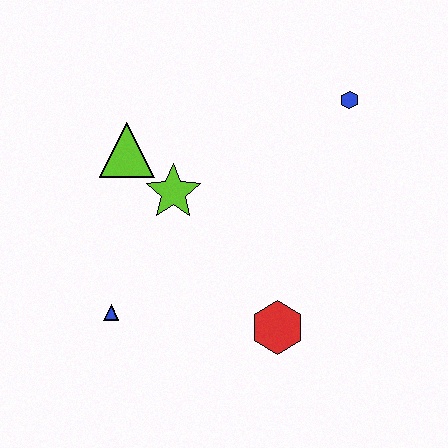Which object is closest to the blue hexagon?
The lime star is closest to the blue hexagon.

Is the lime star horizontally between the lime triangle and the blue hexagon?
Yes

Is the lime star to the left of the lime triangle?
No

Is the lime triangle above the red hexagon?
Yes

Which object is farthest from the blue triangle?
The blue hexagon is farthest from the blue triangle.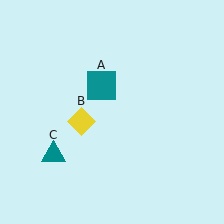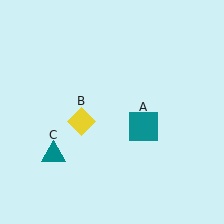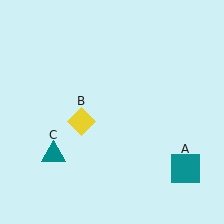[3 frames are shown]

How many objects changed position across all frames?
1 object changed position: teal square (object A).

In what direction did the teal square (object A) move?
The teal square (object A) moved down and to the right.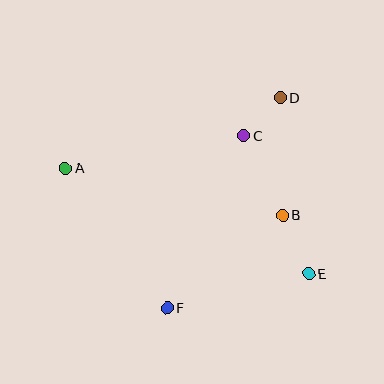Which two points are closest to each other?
Points C and D are closest to each other.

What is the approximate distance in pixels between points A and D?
The distance between A and D is approximately 227 pixels.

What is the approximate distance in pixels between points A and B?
The distance between A and B is approximately 222 pixels.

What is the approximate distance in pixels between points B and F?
The distance between B and F is approximately 148 pixels.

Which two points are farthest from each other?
Points A and E are farthest from each other.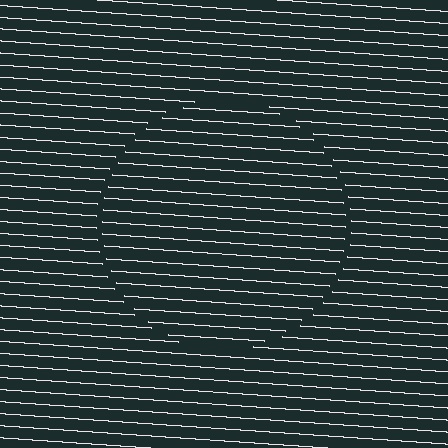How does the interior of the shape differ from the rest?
The interior of the shape contains the same grating, shifted by half a period — the contour is defined by the phase discontinuity where line-ends from the inner and outer gratings abut.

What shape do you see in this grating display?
An illusory circle. The interior of the shape contains the same grating, shifted by half a period — the contour is defined by the phase discontinuity where line-ends from the inner and outer gratings abut.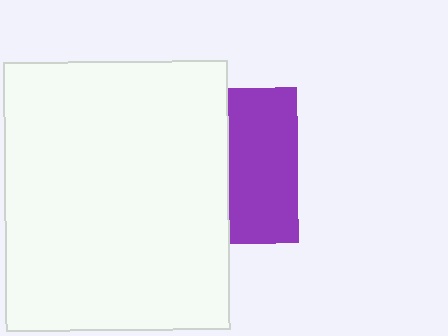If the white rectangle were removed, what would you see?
You would see the complete purple square.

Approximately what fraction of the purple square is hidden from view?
Roughly 56% of the purple square is hidden behind the white rectangle.